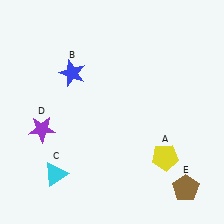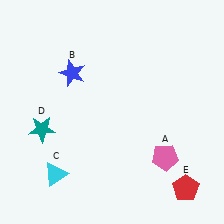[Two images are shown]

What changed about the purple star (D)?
In Image 1, D is purple. In Image 2, it changed to teal.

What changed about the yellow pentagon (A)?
In Image 1, A is yellow. In Image 2, it changed to pink.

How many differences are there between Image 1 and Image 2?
There are 3 differences between the two images.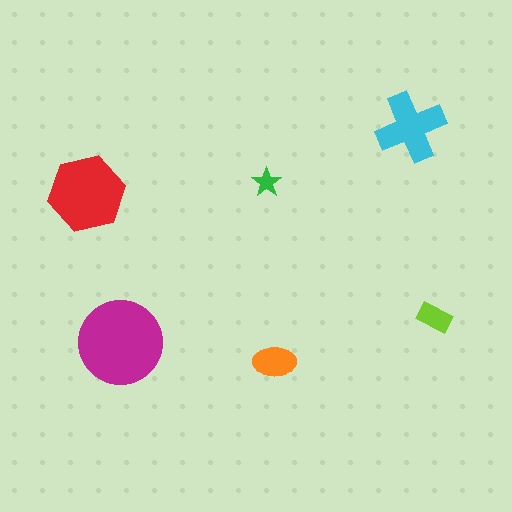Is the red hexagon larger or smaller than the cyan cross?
Larger.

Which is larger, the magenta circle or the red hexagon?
The magenta circle.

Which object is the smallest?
The green star.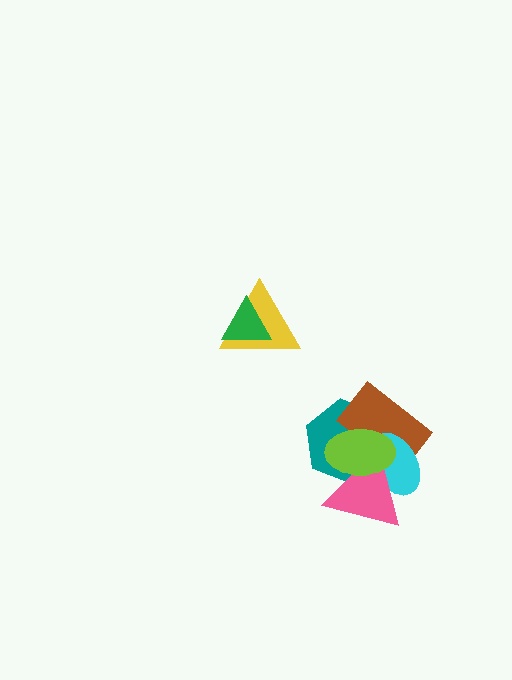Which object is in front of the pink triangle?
The lime ellipse is in front of the pink triangle.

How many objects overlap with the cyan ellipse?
4 objects overlap with the cyan ellipse.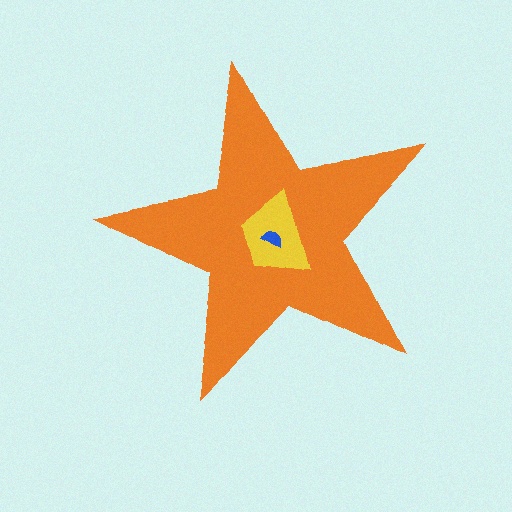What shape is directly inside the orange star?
The yellow trapezoid.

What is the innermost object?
The blue semicircle.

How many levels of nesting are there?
3.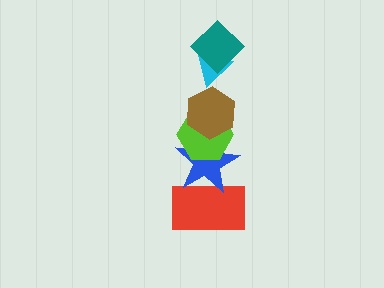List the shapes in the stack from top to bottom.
From top to bottom: the teal diamond, the cyan triangle, the brown hexagon, the lime hexagon, the blue star, the red rectangle.